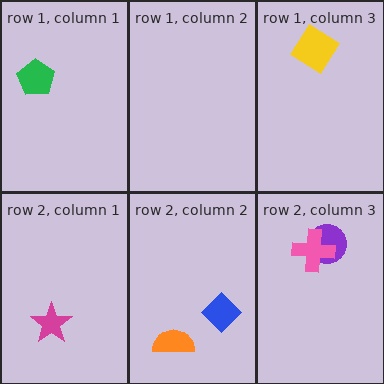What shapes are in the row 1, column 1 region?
The green pentagon.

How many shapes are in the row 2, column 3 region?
2.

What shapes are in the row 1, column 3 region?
The yellow diamond.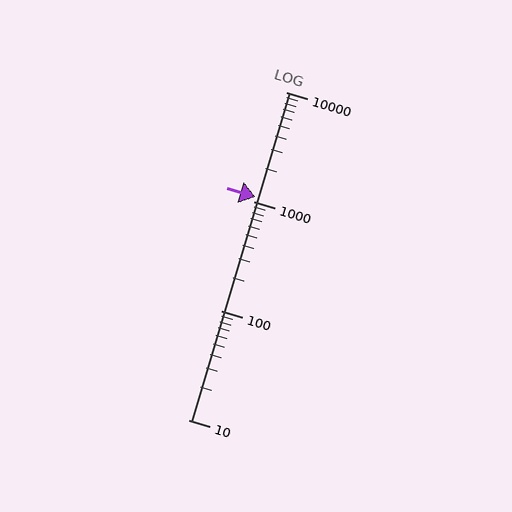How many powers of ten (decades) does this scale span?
The scale spans 3 decades, from 10 to 10000.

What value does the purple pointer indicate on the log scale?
The pointer indicates approximately 1100.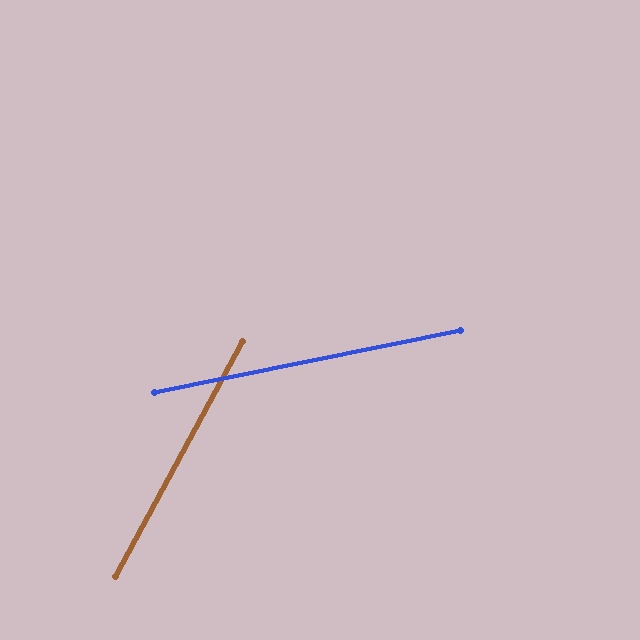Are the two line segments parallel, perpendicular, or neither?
Neither parallel nor perpendicular — they differ by about 50°.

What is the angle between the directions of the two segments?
Approximately 50 degrees.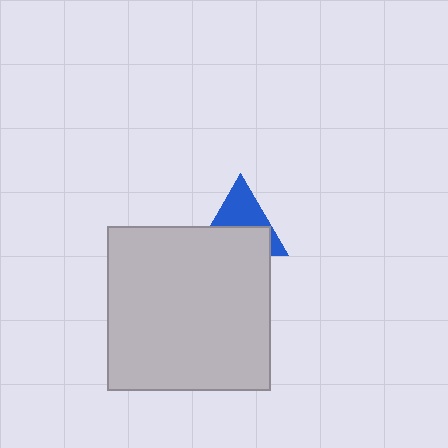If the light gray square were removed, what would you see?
You would see the complete blue triangle.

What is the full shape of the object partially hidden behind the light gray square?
The partially hidden object is a blue triangle.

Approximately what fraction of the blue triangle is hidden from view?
Roughly 53% of the blue triangle is hidden behind the light gray square.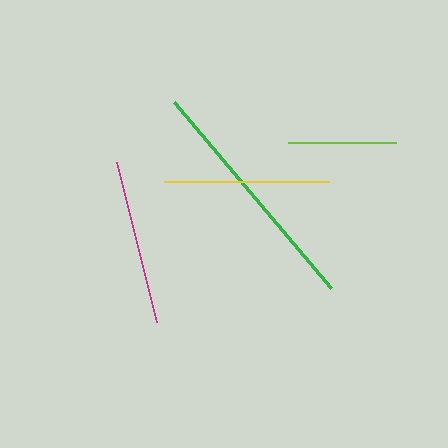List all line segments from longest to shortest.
From longest to shortest: green, yellow, magenta, lime.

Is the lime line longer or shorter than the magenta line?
The magenta line is longer than the lime line.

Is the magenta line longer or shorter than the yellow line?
The yellow line is longer than the magenta line.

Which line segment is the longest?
The green line is the longest at approximately 244 pixels.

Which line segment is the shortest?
The lime line is the shortest at approximately 108 pixels.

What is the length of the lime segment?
The lime segment is approximately 108 pixels long.